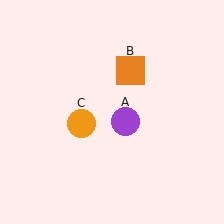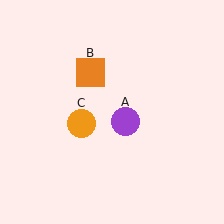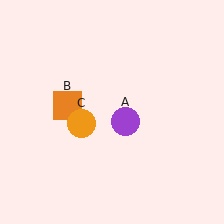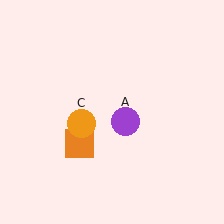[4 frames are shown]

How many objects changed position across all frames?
1 object changed position: orange square (object B).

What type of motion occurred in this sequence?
The orange square (object B) rotated counterclockwise around the center of the scene.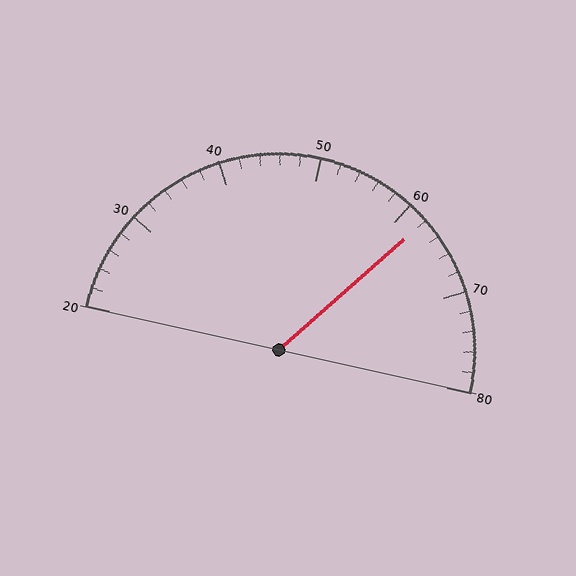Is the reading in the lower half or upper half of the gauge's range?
The reading is in the upper half of the range (20 to 80).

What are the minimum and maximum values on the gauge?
The gauge ranges from 20 to 80.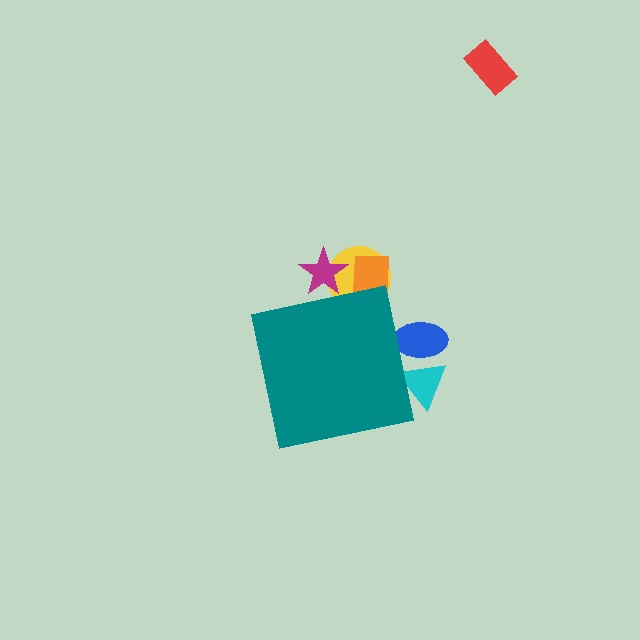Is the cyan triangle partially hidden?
Yes, the cyan triangle is partially hidden behind the teal square.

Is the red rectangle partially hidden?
No, the red rectangle is fully visible.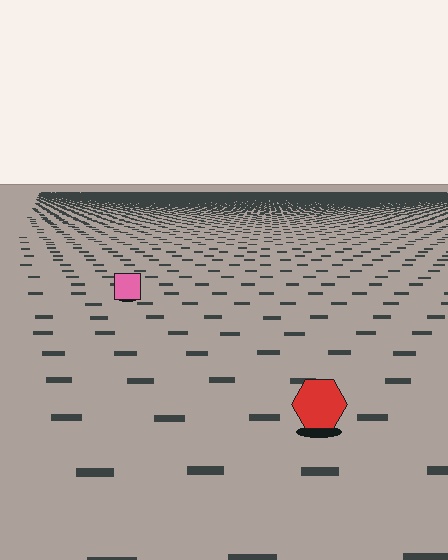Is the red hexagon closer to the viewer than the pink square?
Yes. The red hexagon is closer — you can tell from the texture gradient: the ground texture is coarser near it.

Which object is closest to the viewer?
The red hexagon is closest. The texture marks near it are larger and more spread out.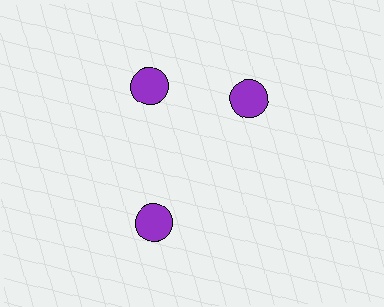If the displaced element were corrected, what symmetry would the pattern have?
It would have 3-fold rotational symmetry — the pattern would map onto itself every 120 degrees.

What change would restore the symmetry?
The symmetry would be restored by rotating it back into even spacing with its neighbors so that all 3 circles sit at equal angles and equal distance from the center.